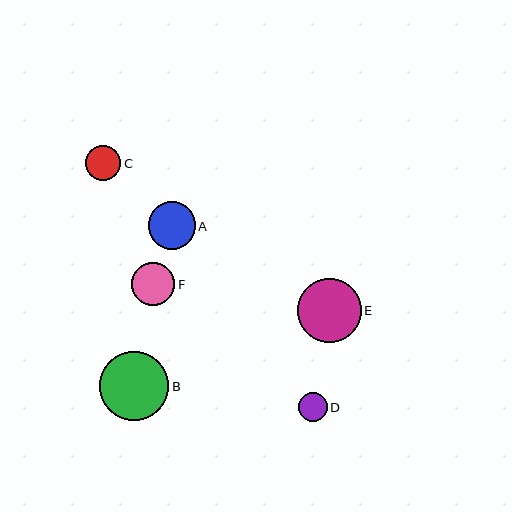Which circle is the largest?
Circle B is the largest with a size of approximately 69 pixels.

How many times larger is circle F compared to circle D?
Circle F is approximately 1.5 times the size of circle D.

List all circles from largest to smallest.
From largest to smallest: B, E, A, F, C, D.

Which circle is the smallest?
Circle D is the smallest with a size of approximately 29 pixels.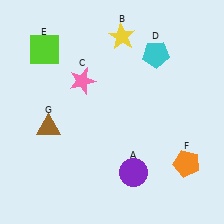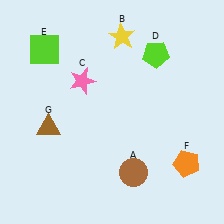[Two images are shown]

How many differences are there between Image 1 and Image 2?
There are 2 differences between the two images.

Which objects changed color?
A changed from purple to brown. D changed from cyan to lime.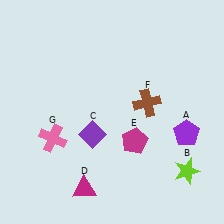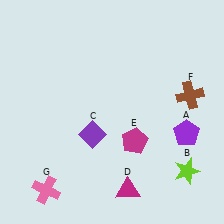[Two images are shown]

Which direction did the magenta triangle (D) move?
The magenta triangle (D) moved right.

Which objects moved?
The objects that moved are: the magenta triangle (D), the brown cross (F), the pink cross (G).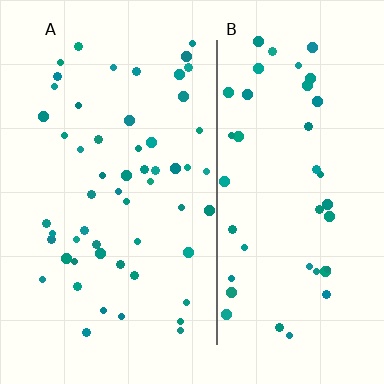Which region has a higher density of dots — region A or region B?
A (the left).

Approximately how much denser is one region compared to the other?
Approximately 1.2× — region A over region B.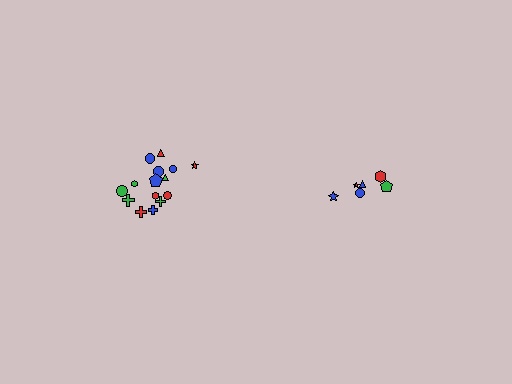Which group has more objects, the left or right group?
The left group.